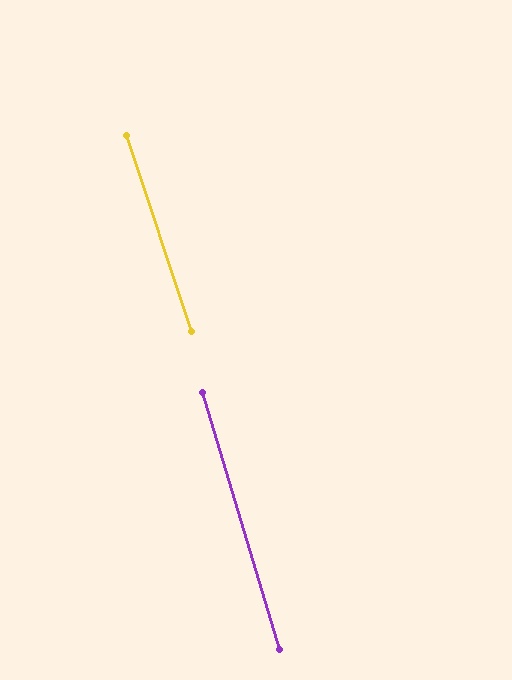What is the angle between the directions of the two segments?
Approximately 1 degree.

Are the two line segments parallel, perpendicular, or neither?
Parallel — their directions differ by only 1.5°.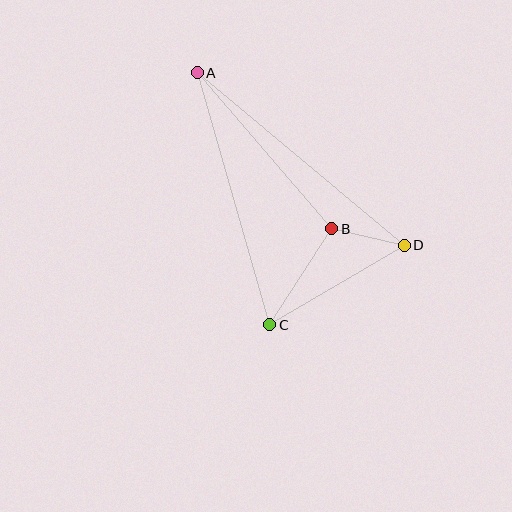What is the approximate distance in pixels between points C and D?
The distance between C and D is approximately 157 pixels.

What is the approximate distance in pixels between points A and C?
The distance between A and C is approximately 262 pixels.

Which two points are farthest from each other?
Points A and D are farthest from each other.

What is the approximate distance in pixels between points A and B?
The distance between A and B is approximately 206 pixels.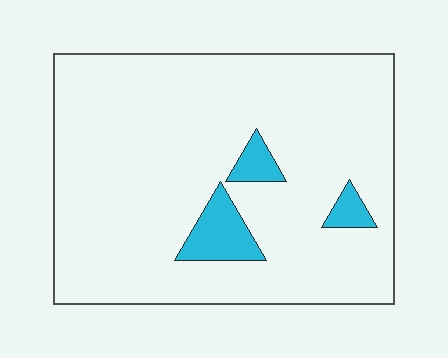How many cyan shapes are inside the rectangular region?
3.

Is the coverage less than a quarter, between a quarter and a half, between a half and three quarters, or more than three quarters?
Less than a quarter.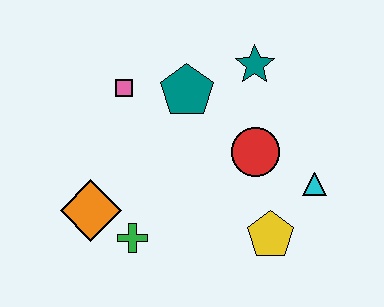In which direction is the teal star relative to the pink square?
The teal star is to the right of the pink square.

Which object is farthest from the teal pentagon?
The yellow pentagon is farthest from the teal pentagon.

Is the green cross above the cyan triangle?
No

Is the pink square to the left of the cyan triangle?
Yes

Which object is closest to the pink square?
The teal pentagon is closest to the pink square.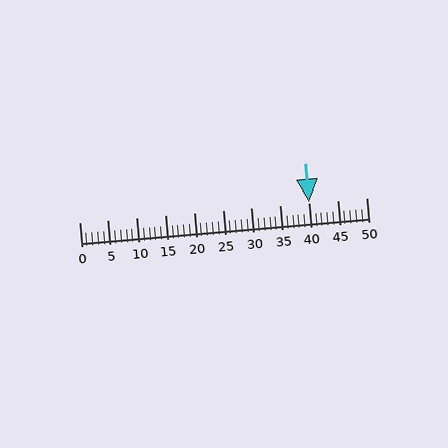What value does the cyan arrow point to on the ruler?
The cyan arrow points to approximately 40.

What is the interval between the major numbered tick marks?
The major tick marks are spaced 5 units apart.